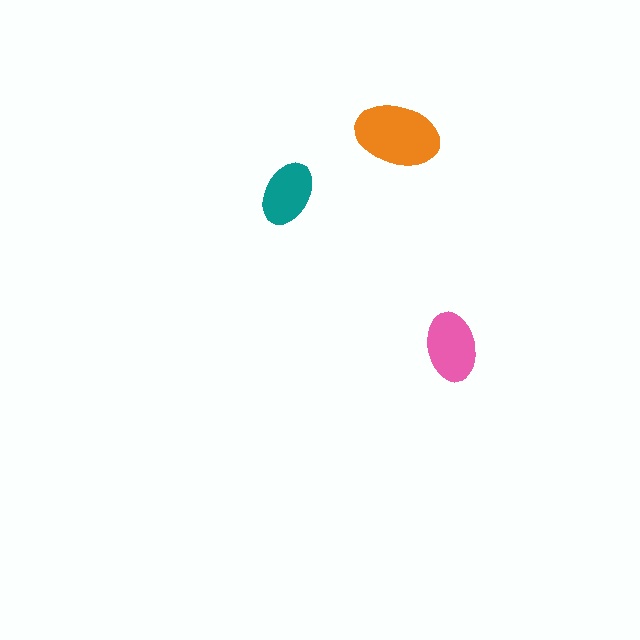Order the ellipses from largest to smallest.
the orange one, the pink one, the teal one.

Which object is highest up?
The orange ellipse is topmost.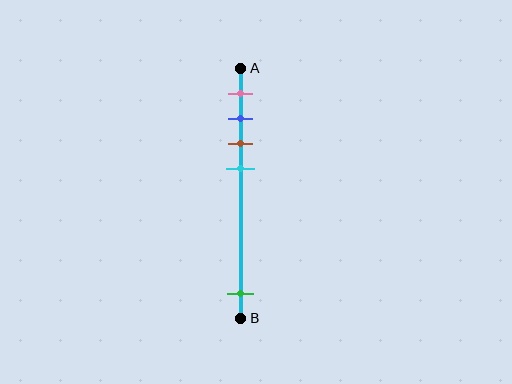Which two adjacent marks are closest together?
The blue and brown marks are the closest adjacent pair.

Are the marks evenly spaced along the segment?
No, the marks are not evenly spaced.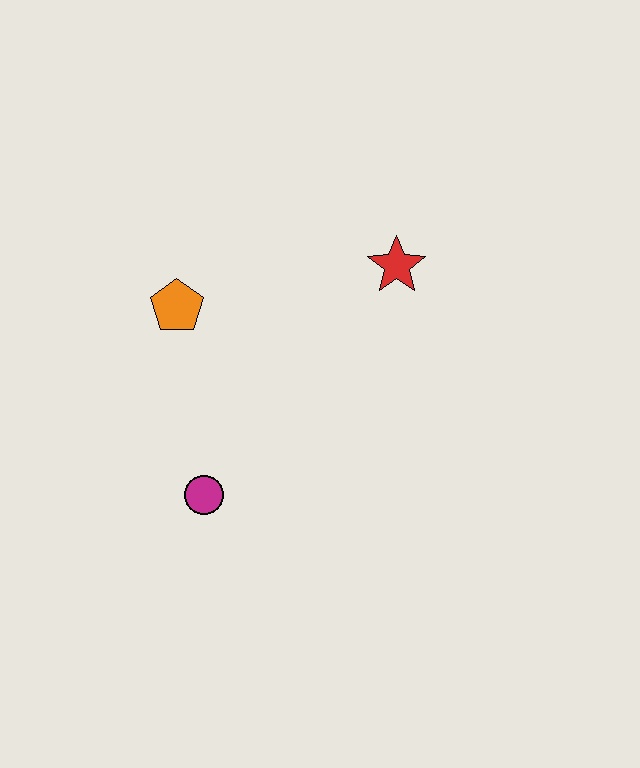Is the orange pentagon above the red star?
No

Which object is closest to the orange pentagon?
The magenta circle is closest to the orange pentagon.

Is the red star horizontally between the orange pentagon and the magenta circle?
No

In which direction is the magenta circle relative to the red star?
The magenta circle is below the red star.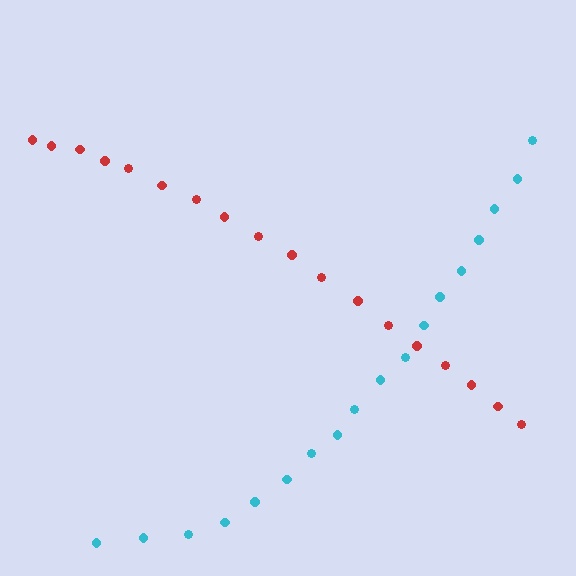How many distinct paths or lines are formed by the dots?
There are 2 distinct paths.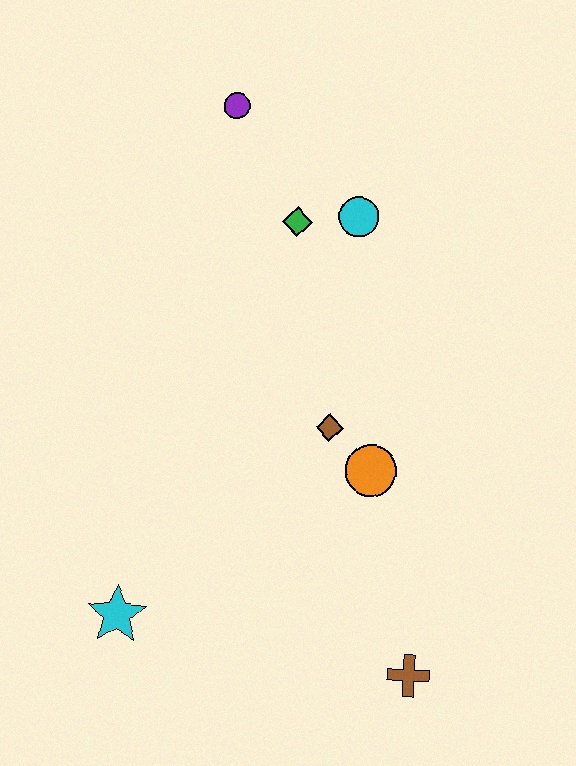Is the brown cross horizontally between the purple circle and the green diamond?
No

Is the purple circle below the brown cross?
No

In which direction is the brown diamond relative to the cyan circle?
The brown diamond is below the cyan circle.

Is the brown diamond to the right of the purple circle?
Yes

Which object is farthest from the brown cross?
The purple circle is farthest from the brown cross.